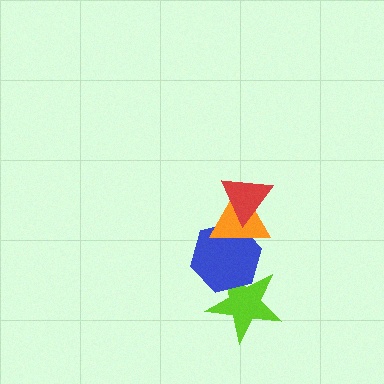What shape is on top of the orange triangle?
The red triangle is on top of the orange triangle.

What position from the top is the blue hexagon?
The blue hexagon is 3rd from the top.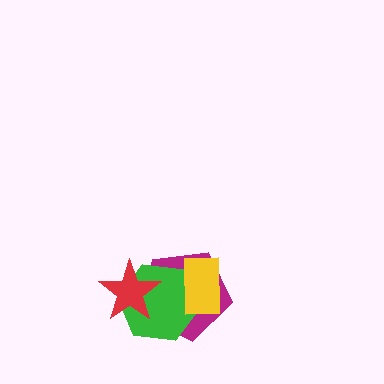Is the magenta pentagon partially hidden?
Yes, it is partially covered by another shape.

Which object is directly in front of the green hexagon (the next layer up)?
The red star is directly in front of the green hexagon.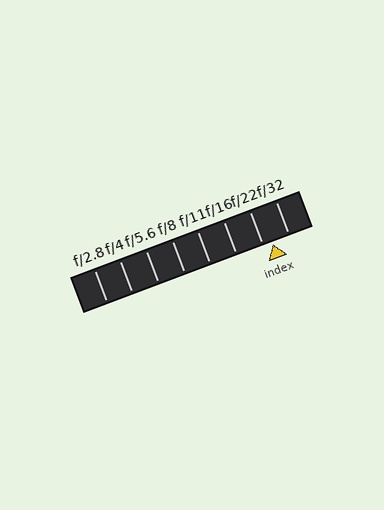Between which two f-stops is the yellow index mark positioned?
The index mark is between f/22 and f/32.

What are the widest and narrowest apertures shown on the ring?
The widest aperture shown is f/2.8 and the narrowest is f/32.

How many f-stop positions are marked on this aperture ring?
There are 8 f-stop positions marked.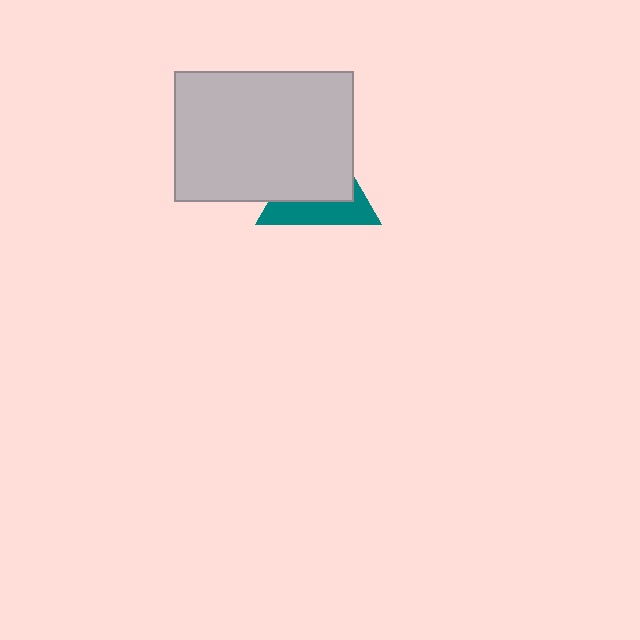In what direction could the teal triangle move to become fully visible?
The teal triangle could move toward the lower-right. That would shift it out from behind the light gray rectangle entirely.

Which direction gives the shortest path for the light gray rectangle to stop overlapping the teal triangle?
Moving toward the upper-left gives the shortest separation.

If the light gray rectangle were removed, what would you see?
You would see the complete teal triangle.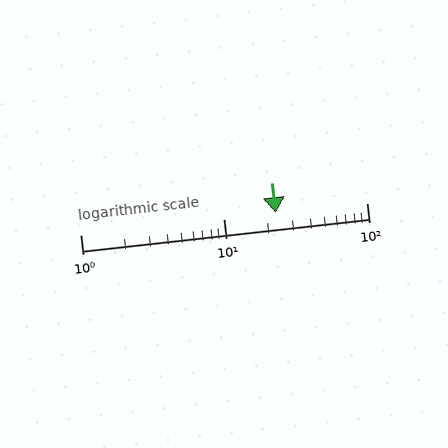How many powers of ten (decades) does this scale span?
The scale spans 2 decades, from 1 to 100.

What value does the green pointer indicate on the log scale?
The pointer indicates approximately 23.